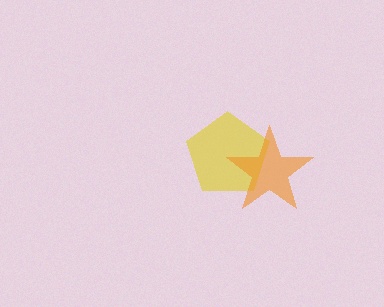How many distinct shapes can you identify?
There are 2 distinct shapes: a yellow pentagon, an orange star.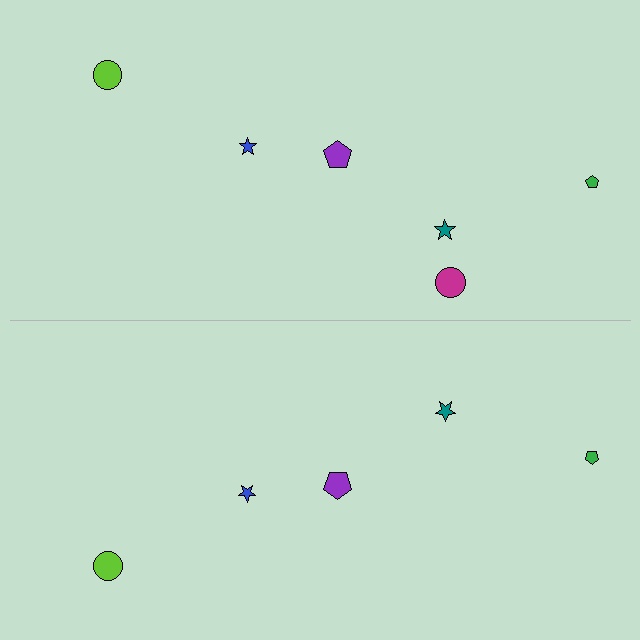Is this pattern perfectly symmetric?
No, the pattern is not perfectly symmetric. A magenta circle is missing from the bottom side.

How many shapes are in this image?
There are 11 shapes in this image.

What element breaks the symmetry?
A magenta circle is missing from the bottom side.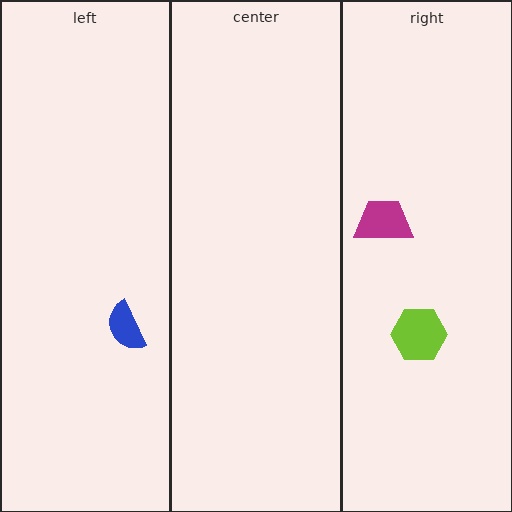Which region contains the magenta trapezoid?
The right region.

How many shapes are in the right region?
2.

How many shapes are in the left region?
1.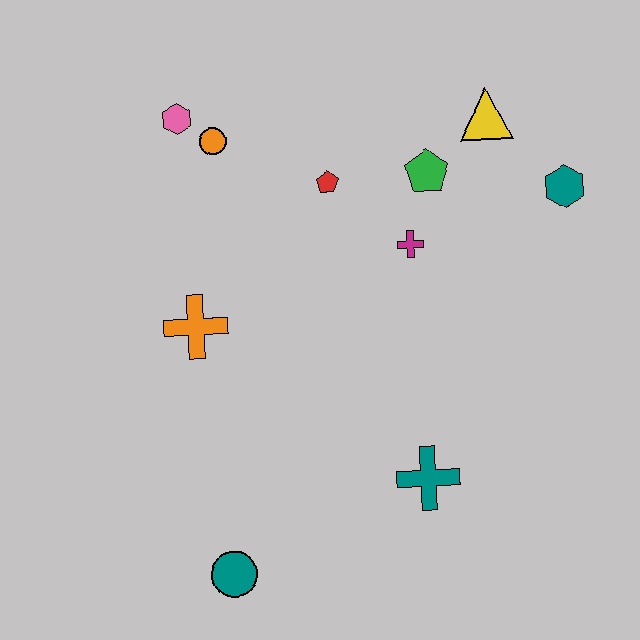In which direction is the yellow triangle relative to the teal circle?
The yellow triangle is above the teal circle.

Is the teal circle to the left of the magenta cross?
Yes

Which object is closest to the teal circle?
The teal cross is closest to the teal circle.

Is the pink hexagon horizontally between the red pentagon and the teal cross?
No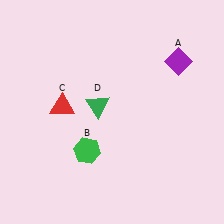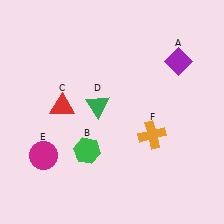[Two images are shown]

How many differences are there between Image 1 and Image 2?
There are 2 differences between the two images.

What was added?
A magenta circle (E), an orange cross (F) were added in Image 2.